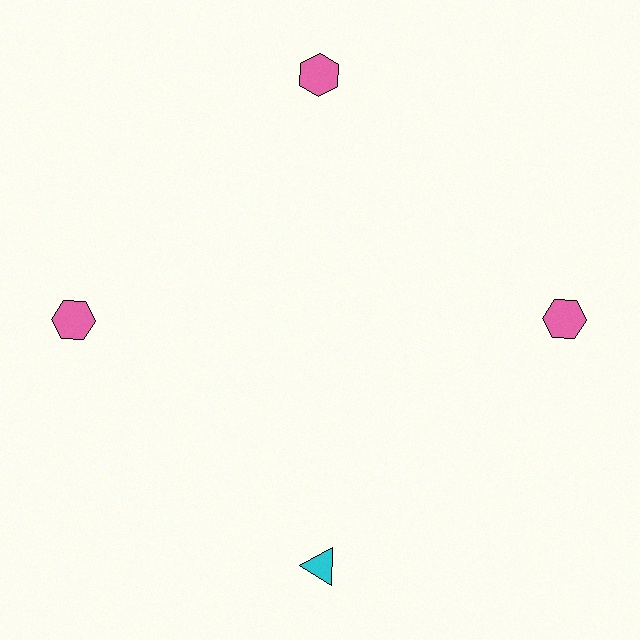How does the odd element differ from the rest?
It differs in both color (cyan instead of pink) and shape (triangle instead of hexagon).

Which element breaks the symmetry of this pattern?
The cyan triangle at roughly the 6 o'clock position breaks the symmetry. All other shapes are pink hexagons.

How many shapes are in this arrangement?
There are 4 shapes arranged in a ring pattern.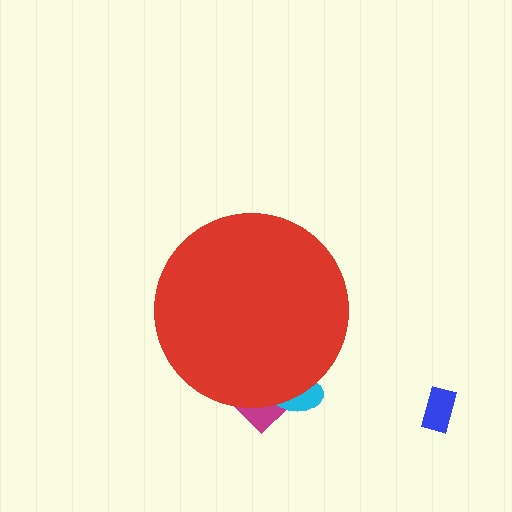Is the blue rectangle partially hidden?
No, the blue rectangle is fully visible.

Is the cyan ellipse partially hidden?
Yes, the cyan ellipse is partially hidden behind the red circle.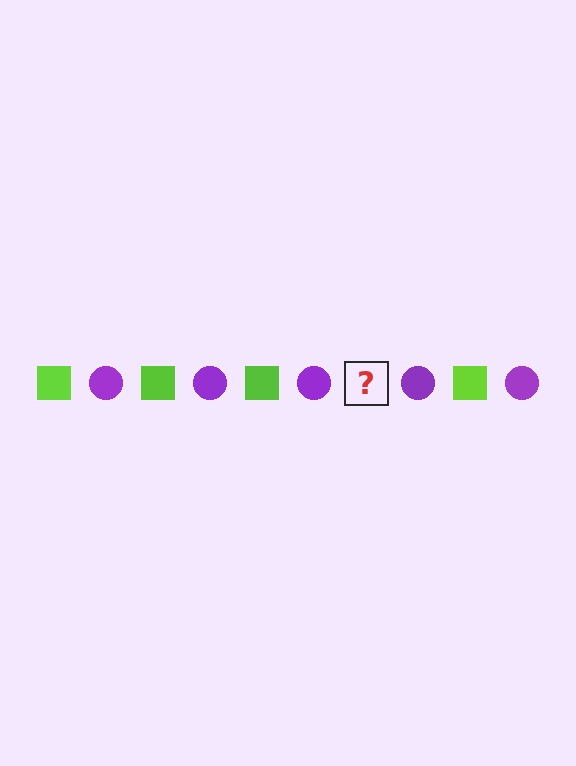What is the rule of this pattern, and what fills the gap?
The rule is that the pattern alternates between lime square and purple circle. The gap should be filled with a lime square.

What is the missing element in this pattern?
The missing element is a lime square.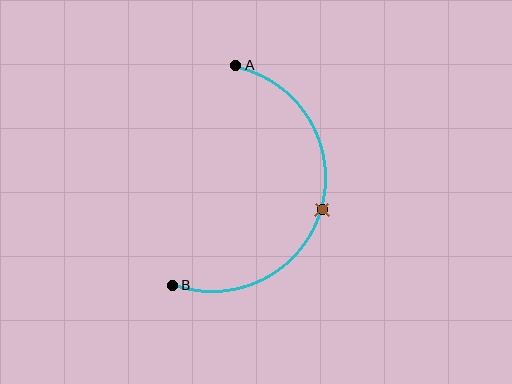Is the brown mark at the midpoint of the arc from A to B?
Yes. The brown mark lies on the arc at equal arc-length from both A and B — it is the arc midpoint.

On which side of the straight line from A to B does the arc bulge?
The arc bulges to the right of the straight line connecting A and B.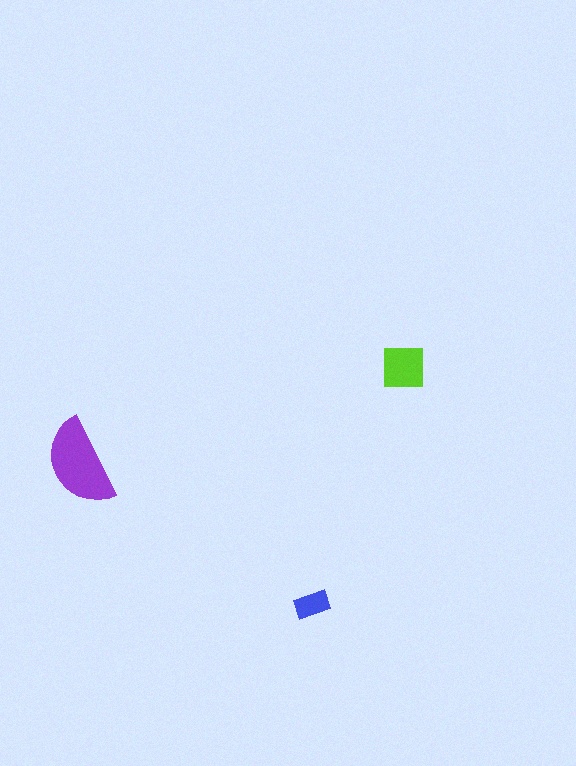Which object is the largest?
The purple semicircle.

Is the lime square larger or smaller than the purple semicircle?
Smaller.